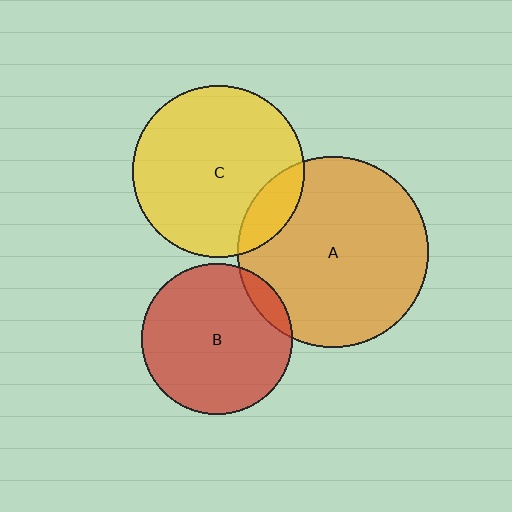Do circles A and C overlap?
Yes.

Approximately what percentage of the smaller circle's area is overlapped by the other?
Approximately 15%.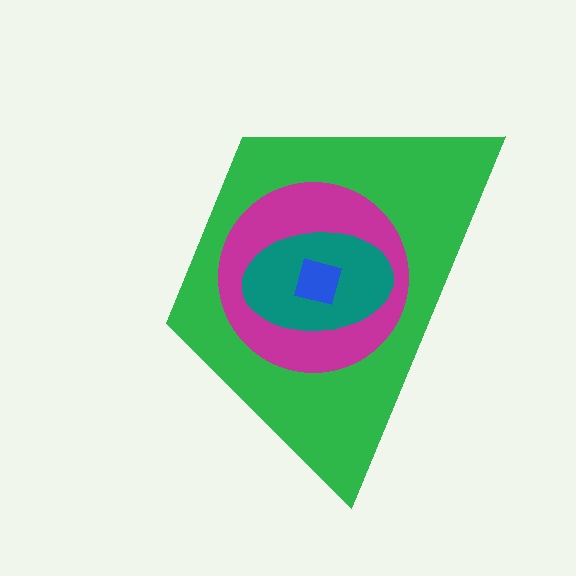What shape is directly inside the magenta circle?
The teal ellipse.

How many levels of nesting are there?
4.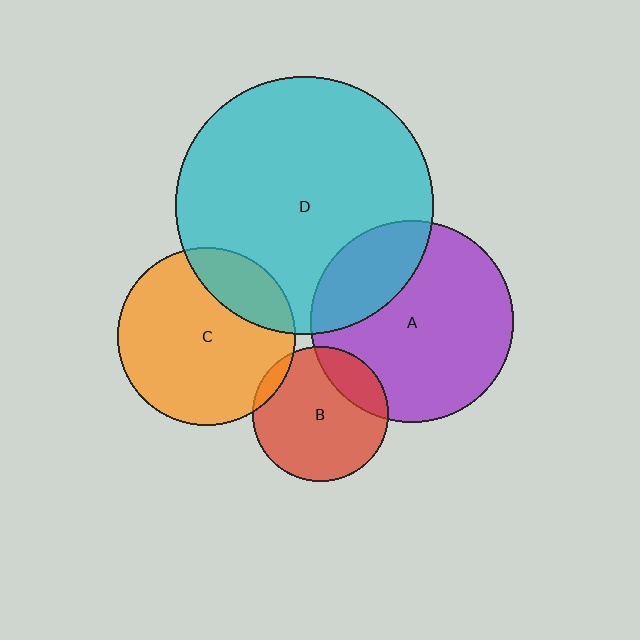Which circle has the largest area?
Circle D (cyan).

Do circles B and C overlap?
Yes.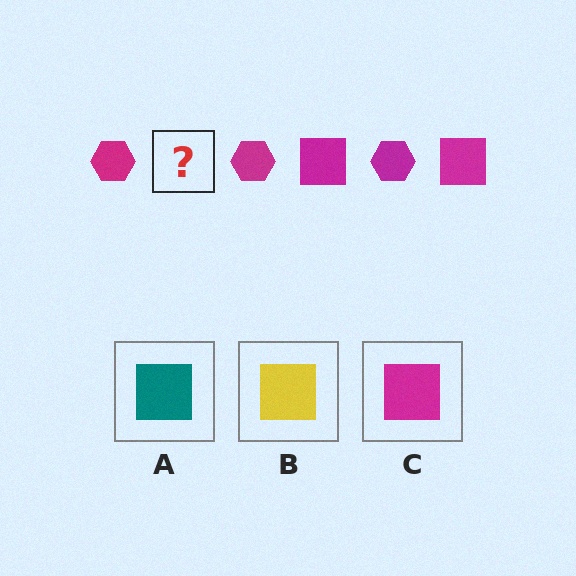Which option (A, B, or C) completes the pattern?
C.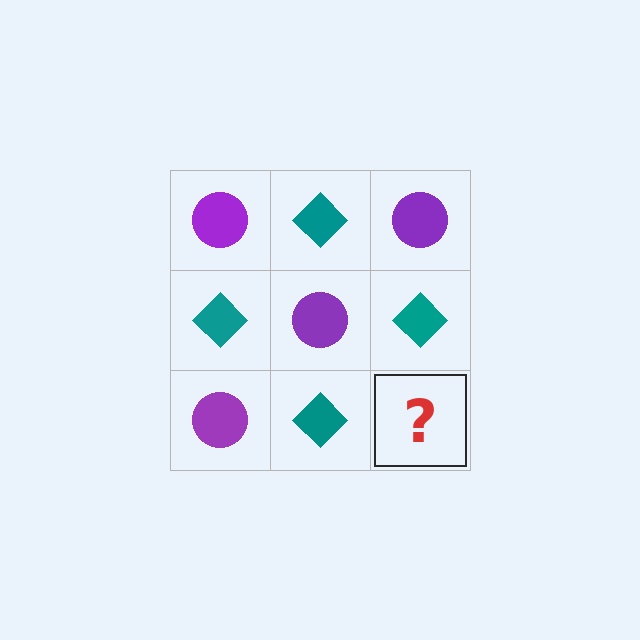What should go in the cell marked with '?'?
The missing cell should contain a purple circle.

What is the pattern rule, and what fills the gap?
The rule is that it alternates purple circle and teal diamond in a checkerboard pattern. The gap should be filled with a purple circle.